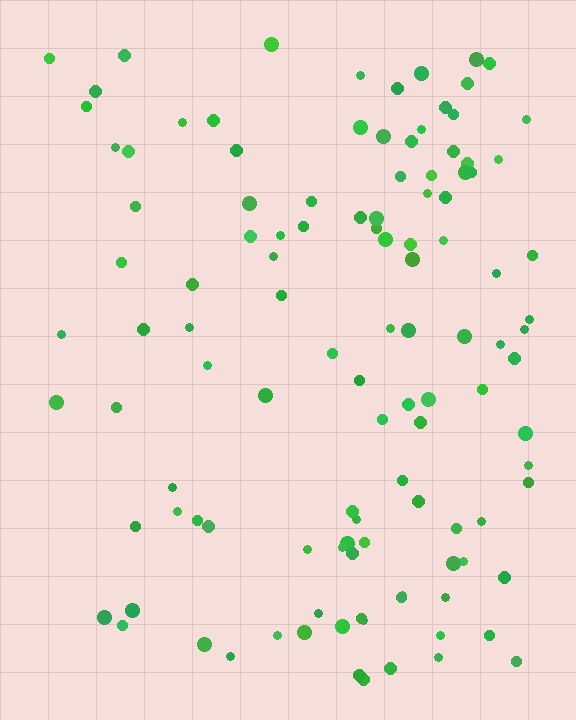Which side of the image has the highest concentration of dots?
The right.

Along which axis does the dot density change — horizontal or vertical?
Horizontal.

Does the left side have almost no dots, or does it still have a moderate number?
Still a moderate number, just noticeably fewer than the right.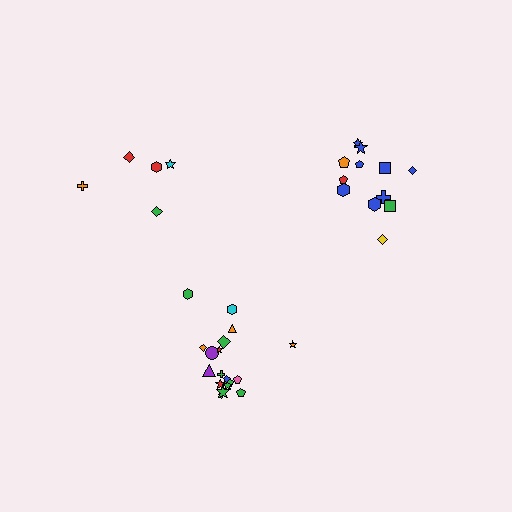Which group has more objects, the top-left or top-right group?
The top-right group.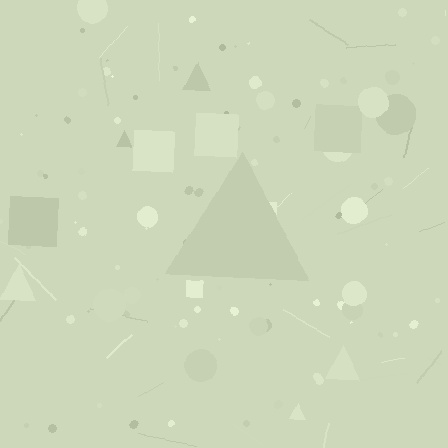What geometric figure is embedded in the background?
A triangle is embedded in the background.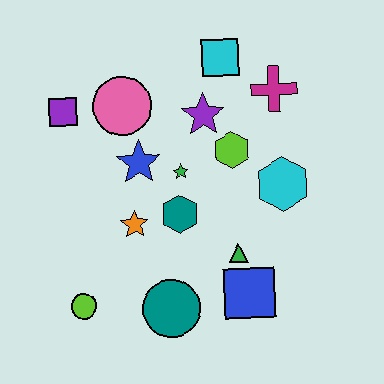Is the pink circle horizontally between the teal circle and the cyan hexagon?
No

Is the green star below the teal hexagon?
No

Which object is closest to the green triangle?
The blue square is closest to the green triangle.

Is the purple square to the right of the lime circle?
No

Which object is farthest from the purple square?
The blue square is farthest from the purple square.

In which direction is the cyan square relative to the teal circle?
The cyan square is above the teal circle.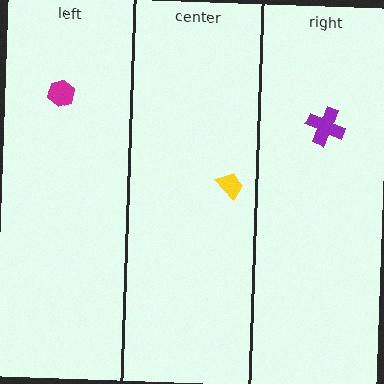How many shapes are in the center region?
1.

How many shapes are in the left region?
1.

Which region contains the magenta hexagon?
The left region.